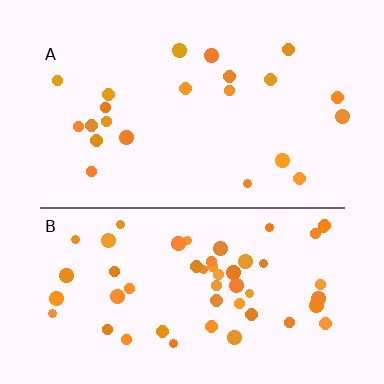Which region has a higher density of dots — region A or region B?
B (the bottom).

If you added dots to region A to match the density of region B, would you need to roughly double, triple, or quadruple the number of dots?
Approximately double.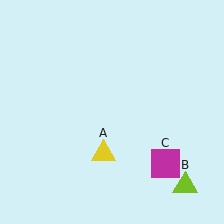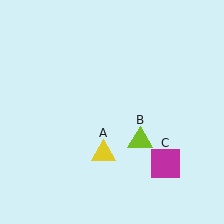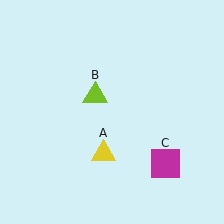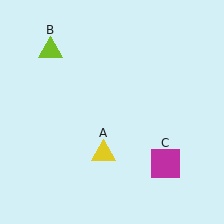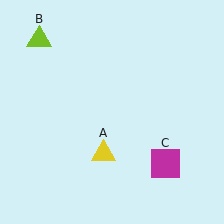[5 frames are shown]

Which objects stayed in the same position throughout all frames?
Yellow triangle (object A) and magenta square (object C) remained stationary.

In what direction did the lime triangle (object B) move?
The lime triangle (object B) moved up and to the left.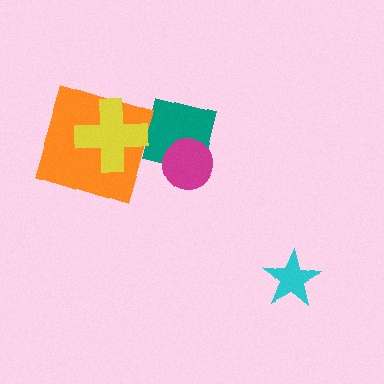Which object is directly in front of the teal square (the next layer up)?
The magenta circle is directly in front of the teal square.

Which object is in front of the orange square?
The yellow cross is in front of the orange square.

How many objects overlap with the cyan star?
0 objects overlap with the cyan star.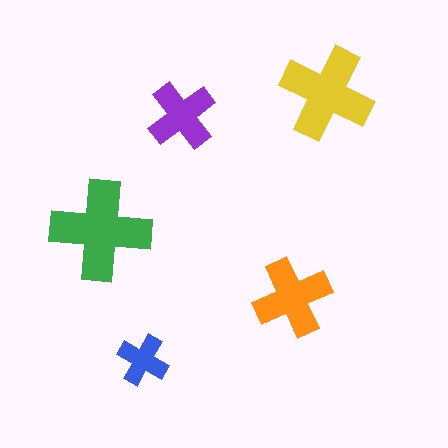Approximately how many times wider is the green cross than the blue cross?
About 2 times wider.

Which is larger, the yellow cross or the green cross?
The green one.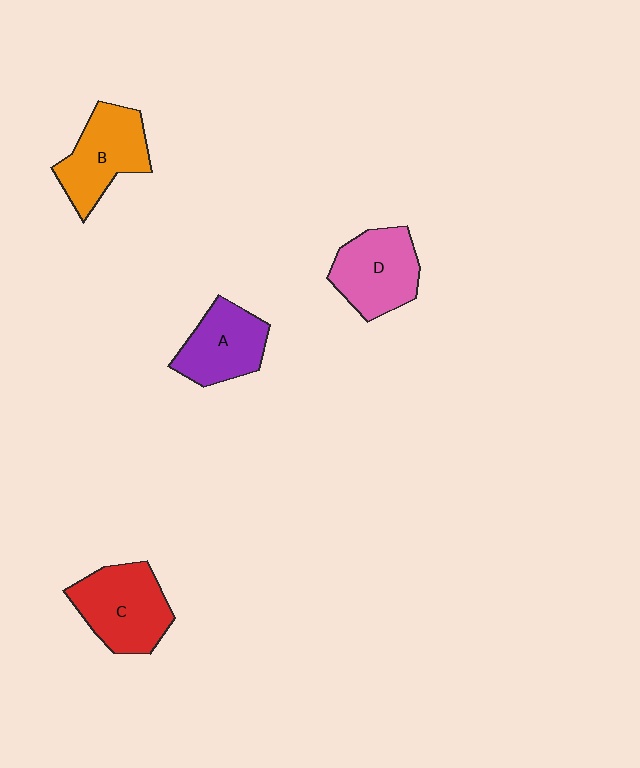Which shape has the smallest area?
Shape A (purple).